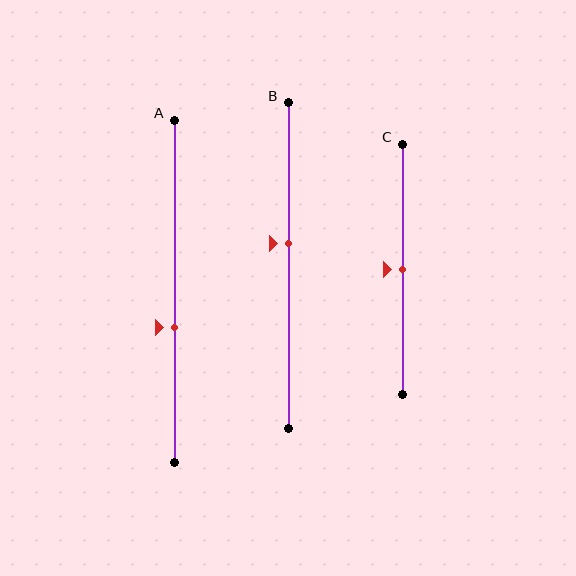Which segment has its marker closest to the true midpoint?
Segment C has its marker closest to the true midpoint.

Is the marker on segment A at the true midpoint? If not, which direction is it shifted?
No, the marker on segment A is shifted downward by about 11% of the segment length.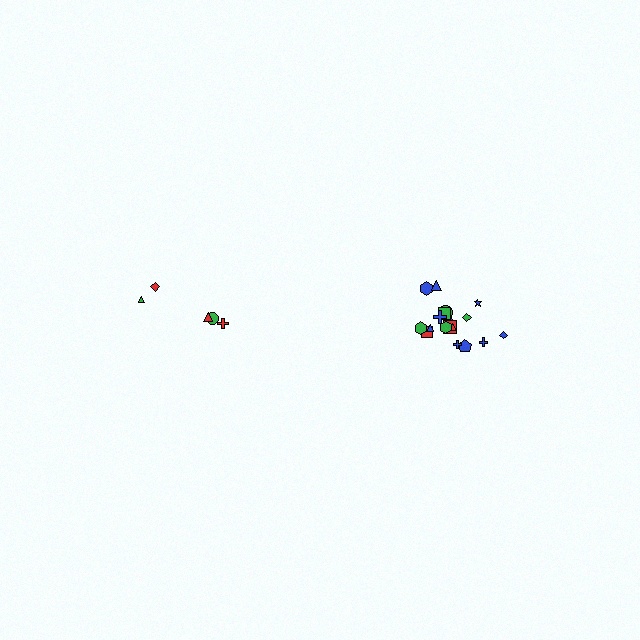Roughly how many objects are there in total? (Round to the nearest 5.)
Roughly 25 objects in total.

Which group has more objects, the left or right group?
The right group.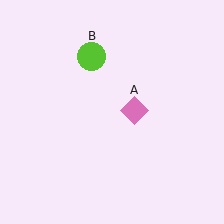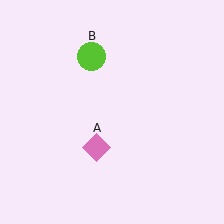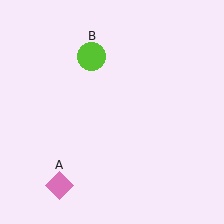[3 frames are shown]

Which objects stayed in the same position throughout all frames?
Lime circle (object B) remained stationary.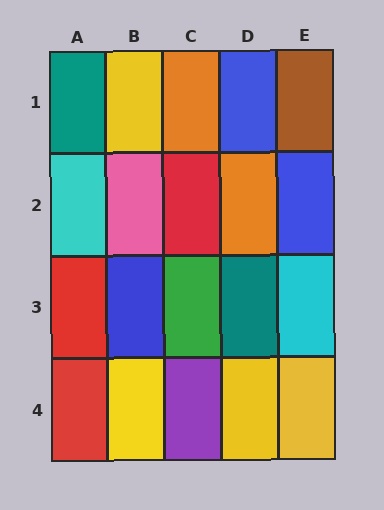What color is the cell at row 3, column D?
Teal.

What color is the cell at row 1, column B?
Yellow.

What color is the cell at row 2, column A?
Cyan.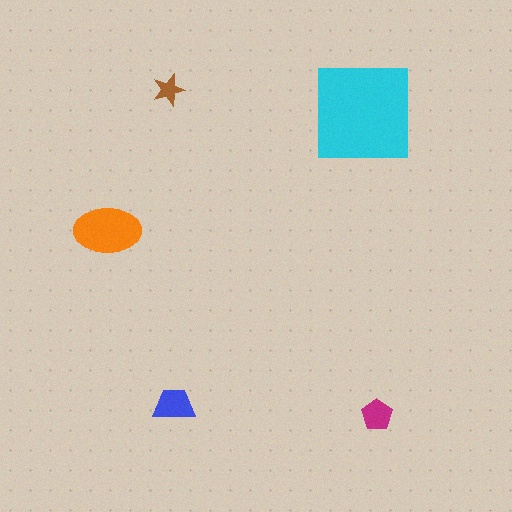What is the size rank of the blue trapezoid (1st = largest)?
3rd.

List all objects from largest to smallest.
The cyan square, the orange ellipse, the blue trapezoid, the magenta pentagon, the brown star.